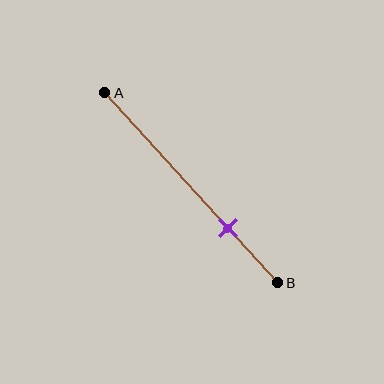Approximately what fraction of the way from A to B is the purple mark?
The purple mark is approximately 70% of the way from A to B.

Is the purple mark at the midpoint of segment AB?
No, the mark is at about 70% from A, not at the 50% midpoint.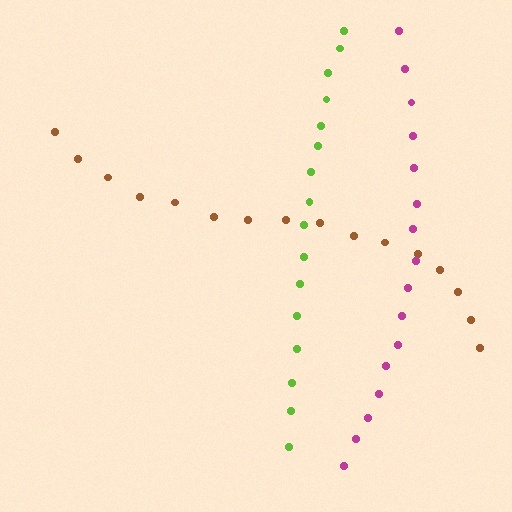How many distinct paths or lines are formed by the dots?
There are 3 distinct paths.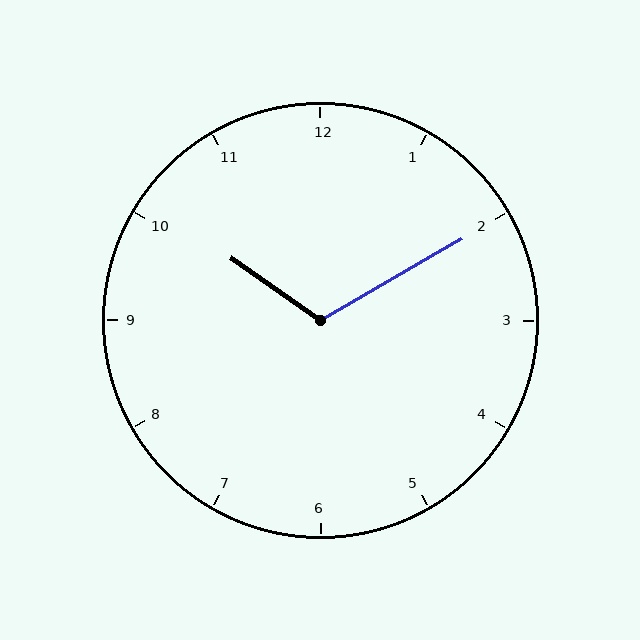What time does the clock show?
10:10.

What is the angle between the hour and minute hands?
Approximately 115 degrees.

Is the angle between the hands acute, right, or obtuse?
It is obtuse.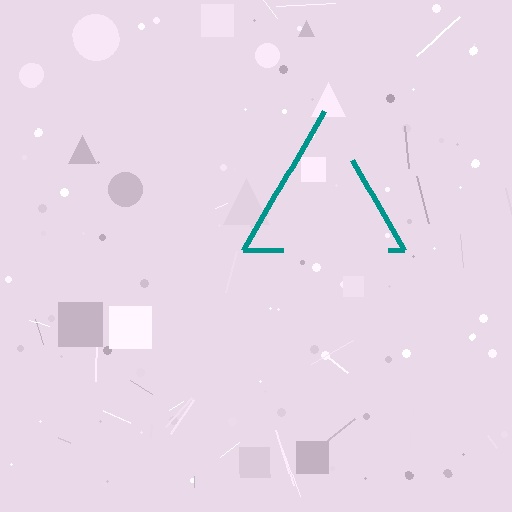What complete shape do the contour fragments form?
The contour fragments form a triangle.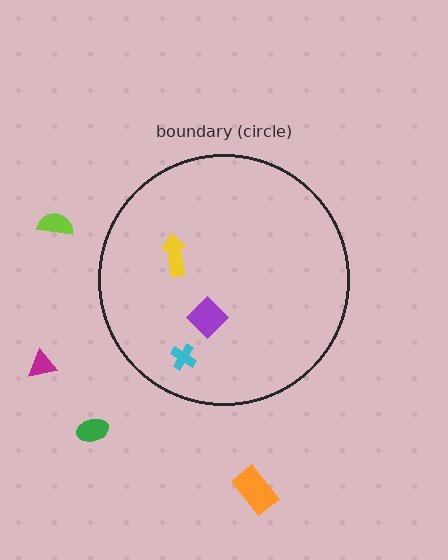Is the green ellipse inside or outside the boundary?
Outside.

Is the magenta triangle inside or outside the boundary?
Outside.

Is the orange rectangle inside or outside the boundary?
Outside.